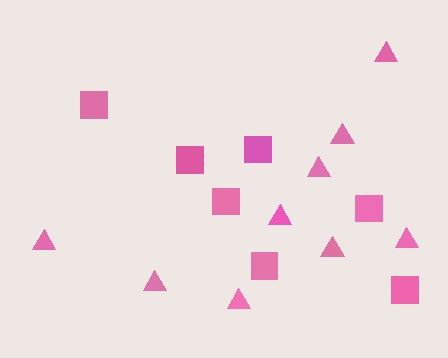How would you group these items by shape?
There are 2 groups: one group of triangles (9) and one group of squares (7).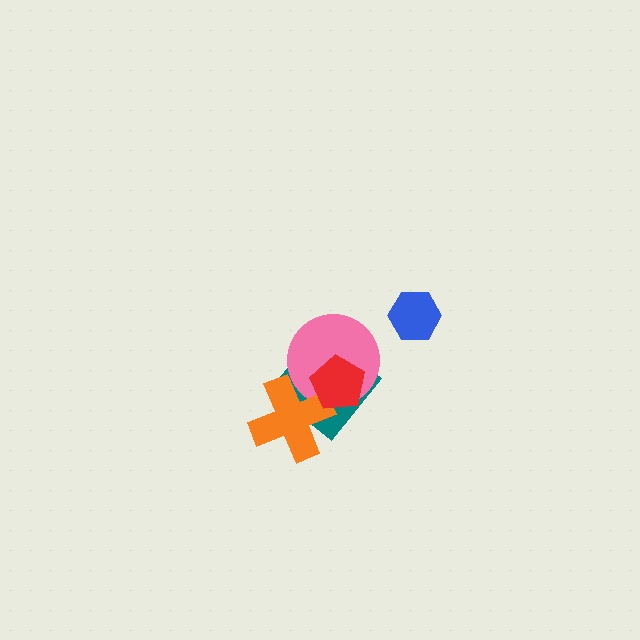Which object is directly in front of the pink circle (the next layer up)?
The orange cross is directly in front of the pink circle.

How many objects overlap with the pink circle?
3 objects overlap with the pink circle.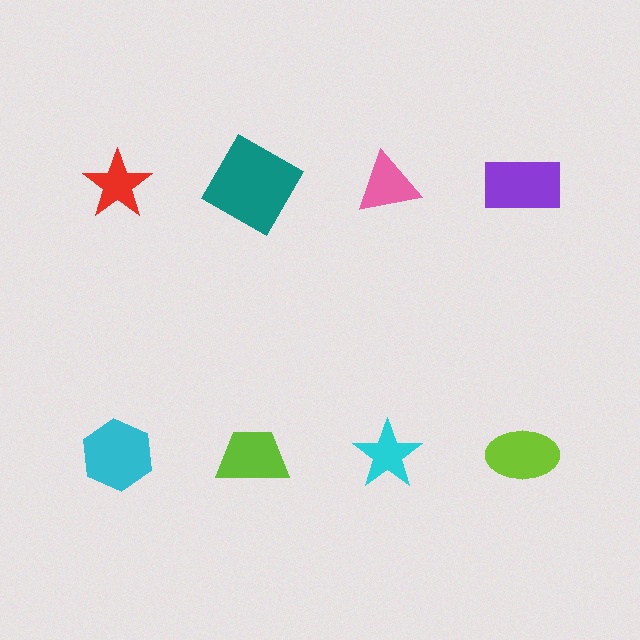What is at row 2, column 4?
A lime ellipse.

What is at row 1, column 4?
A purple rectangle.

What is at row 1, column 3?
A pink triangle.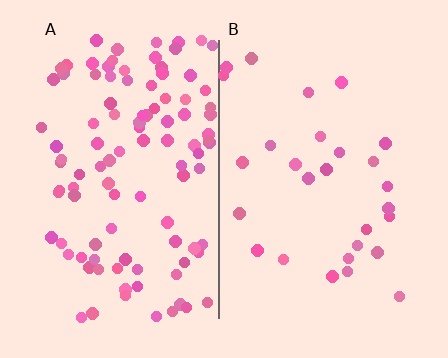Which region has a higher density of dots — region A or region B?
A (the left).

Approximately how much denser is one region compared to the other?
Approximately 3.7× — region A over region B.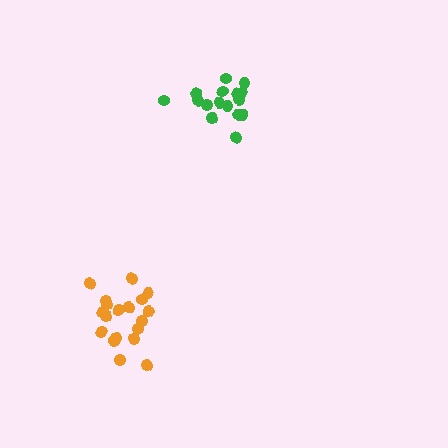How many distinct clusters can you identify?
There are 2 distinct clusters.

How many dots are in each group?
Group 1: 16 dots, Group 2: 19 dots (35 total).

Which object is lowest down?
The orange cluster is bottommost.